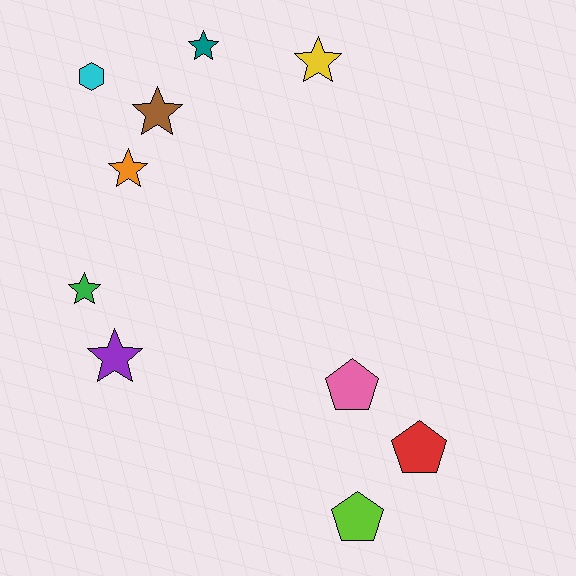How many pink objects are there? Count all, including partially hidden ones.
There is 1 pink object.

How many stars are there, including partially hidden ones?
There are 6 stars.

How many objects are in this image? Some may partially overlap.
There are 10 objects.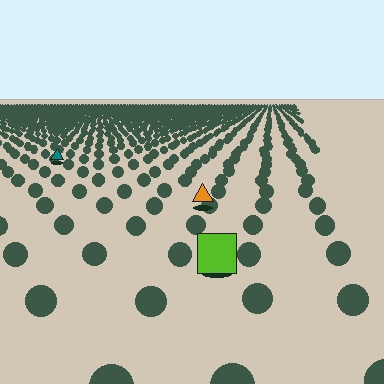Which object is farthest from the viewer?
The teal triangle is farthest from the viewer. It appears smaller and the ground texture around it is denser.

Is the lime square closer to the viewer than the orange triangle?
Yes. The lime square is closer — you can tell from the texture gradient: the ground texture is coarser near it.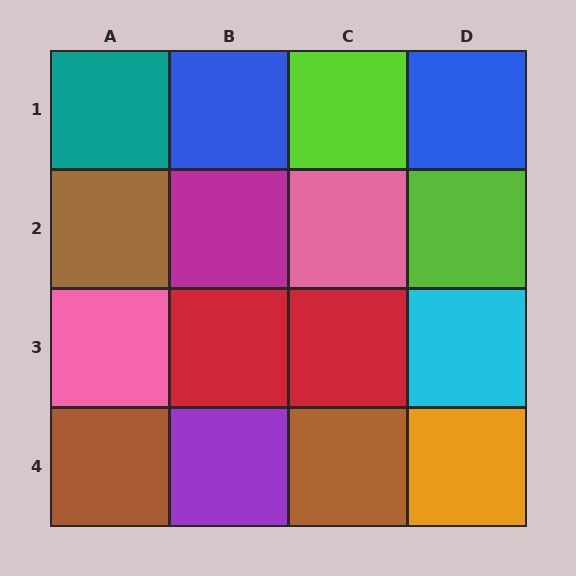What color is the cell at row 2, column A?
Brown.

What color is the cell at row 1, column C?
Lime.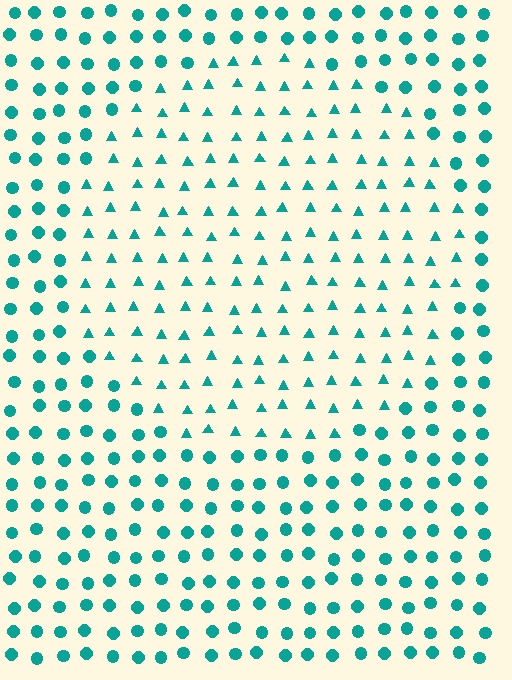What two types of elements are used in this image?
The image uses triangles inside the circle region and circles outside it.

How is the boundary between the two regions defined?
The boundary is defined by a change in element shape: triangles inside vs. circles outside. All elements share the same color and spacing.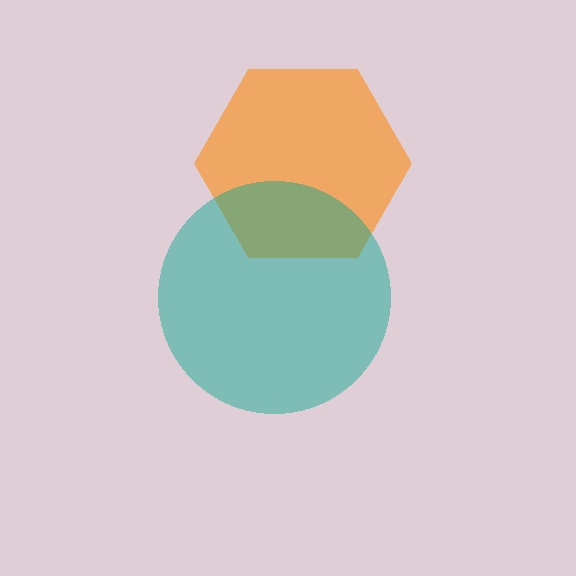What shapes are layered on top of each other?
The layered shapes are: an orange hexagon, a teal circle.